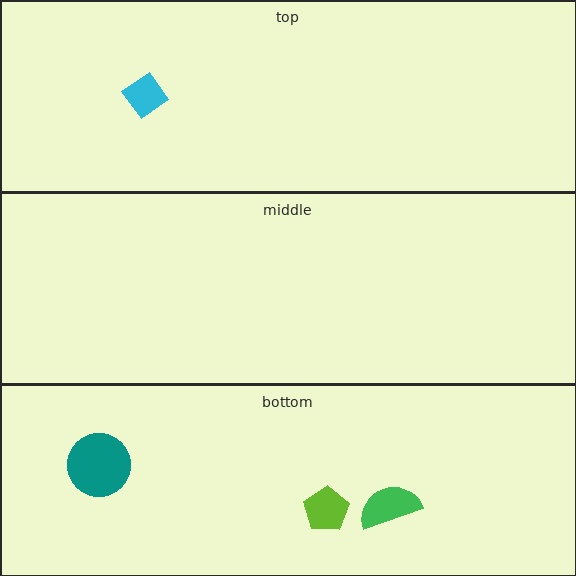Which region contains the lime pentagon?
The bottom region.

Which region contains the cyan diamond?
The top region.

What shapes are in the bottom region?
The teal circle, the lime pentagon, the green semicircle.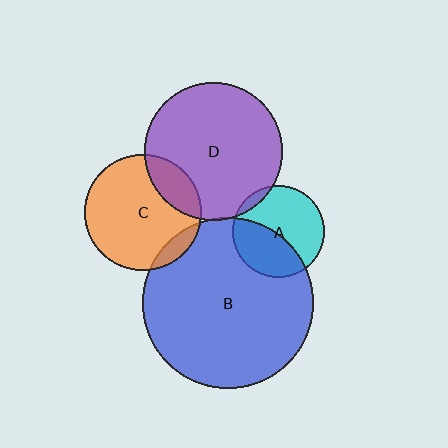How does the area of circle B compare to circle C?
Approximately 2.1 times.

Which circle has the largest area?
Circle B (blue).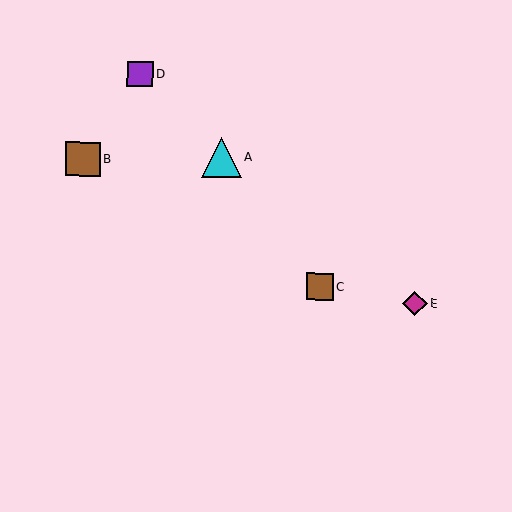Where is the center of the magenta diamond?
The center of the magenta diamond is at (414, 304).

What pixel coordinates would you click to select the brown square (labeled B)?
Click at (83, 159) to select the brown square B.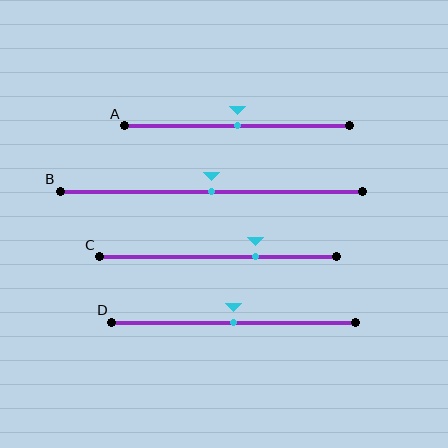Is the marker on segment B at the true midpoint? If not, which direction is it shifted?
Yes, the marker on segment B is at the true midpoint.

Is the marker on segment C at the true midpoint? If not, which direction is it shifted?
No, the marker on segment C is shifted to the right by about 16% of the segment length.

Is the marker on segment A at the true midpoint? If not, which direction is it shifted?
Yes, the marker on segment A is at the true midpoint.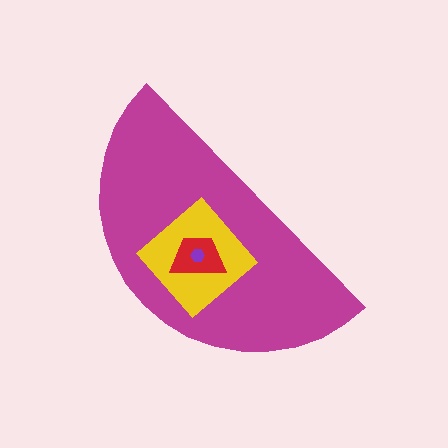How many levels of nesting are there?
4.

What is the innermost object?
The purple hexagon.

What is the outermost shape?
The magenta semicircle.